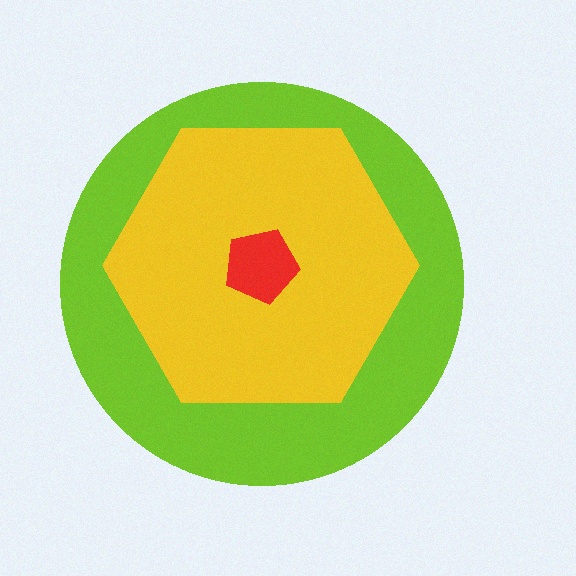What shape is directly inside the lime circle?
The yellow hexagon.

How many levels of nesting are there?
3.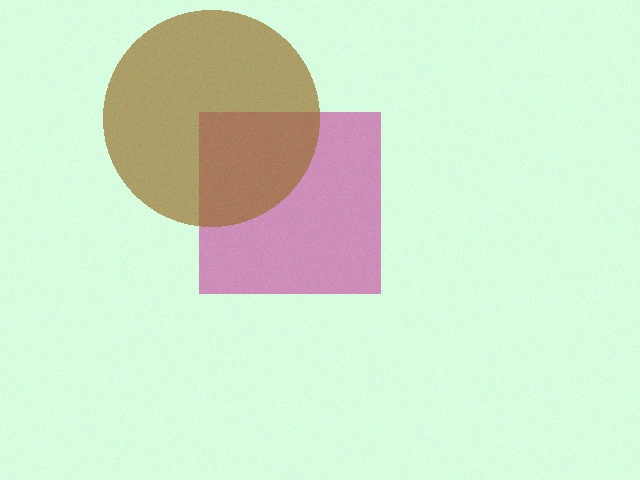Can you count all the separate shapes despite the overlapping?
Yes, there are 2 separate shapes.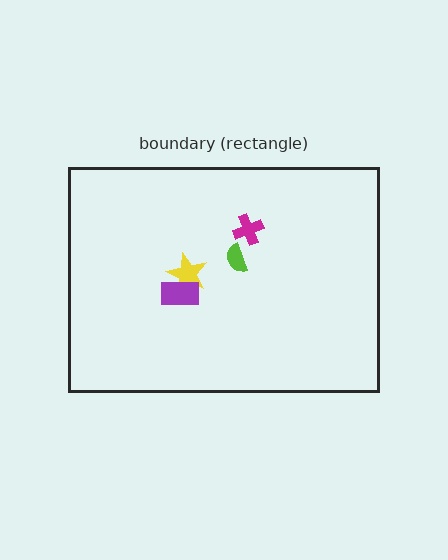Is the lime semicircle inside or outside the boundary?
Inside.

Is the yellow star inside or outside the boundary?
Inside.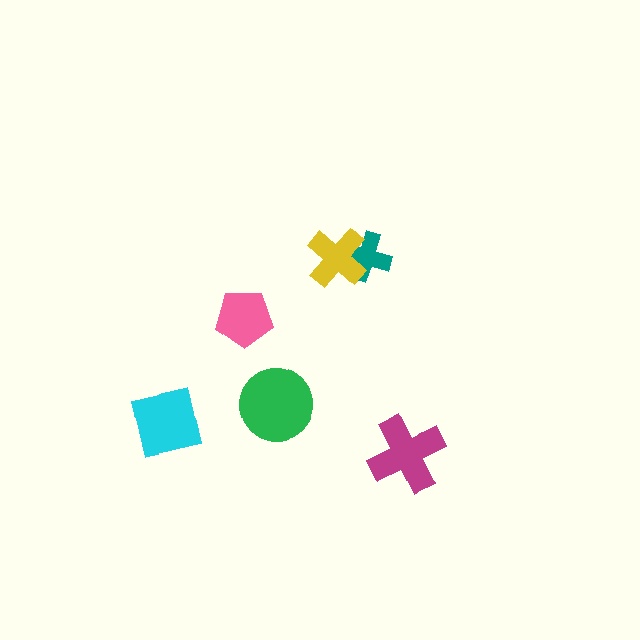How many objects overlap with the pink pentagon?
0 objects overlap with the pink pentagon.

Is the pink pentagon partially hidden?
No, no other shape covers it.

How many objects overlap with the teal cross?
1 object overlaps with the teal cross.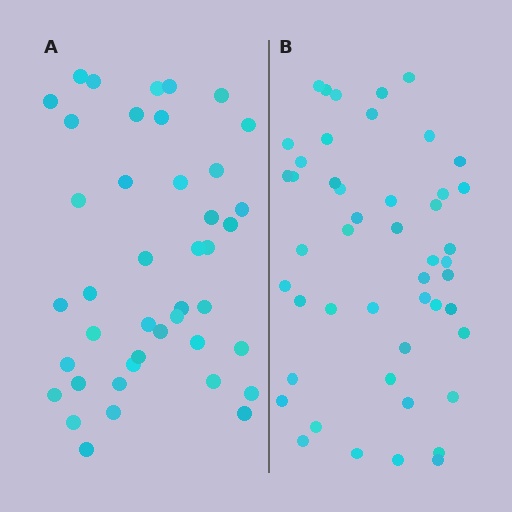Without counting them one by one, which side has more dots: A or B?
Region B (the right region) has more dots.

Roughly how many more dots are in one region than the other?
Region B has about 6 more dots than region A.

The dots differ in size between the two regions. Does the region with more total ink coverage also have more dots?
No. Region A has more total ink coverage because its dots are larger, but region B actually contains more individual dots. Total area can be misleading — the number of items is what matters here.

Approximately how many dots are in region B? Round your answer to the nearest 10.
About 50 dots. (The exact count is 48, which rounds to 50.)